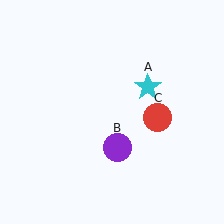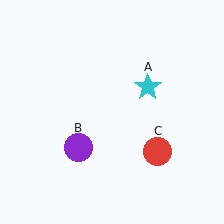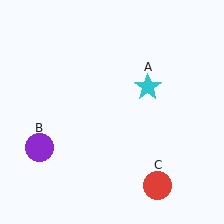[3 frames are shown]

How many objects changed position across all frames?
2 objects changed position: purple circle (object B), red circle (object C).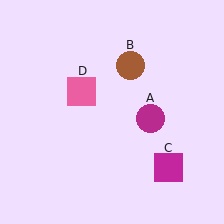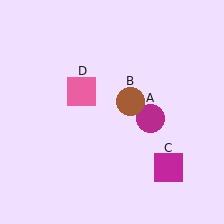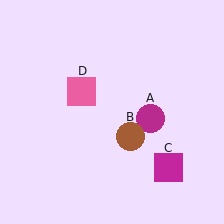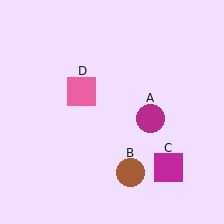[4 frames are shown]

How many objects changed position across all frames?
1 object changed position: brown circle (object B).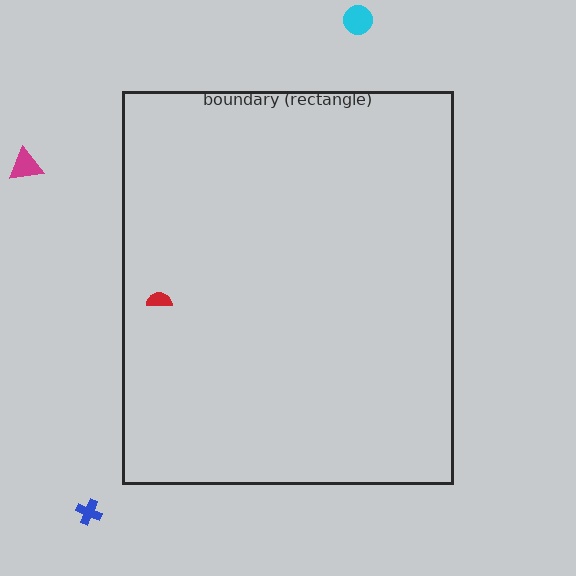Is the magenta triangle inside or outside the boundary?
Outside.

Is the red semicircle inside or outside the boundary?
Inside.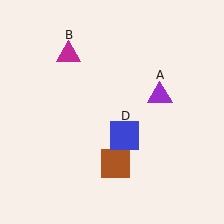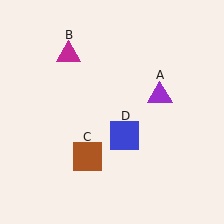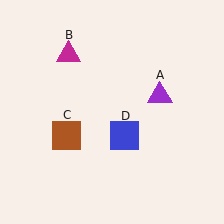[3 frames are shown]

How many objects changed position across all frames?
1 object changed position: brown square (object C).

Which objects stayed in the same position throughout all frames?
Purple triangle (object A) and magenta triangle (object B) and blue square (object D) remained stationary.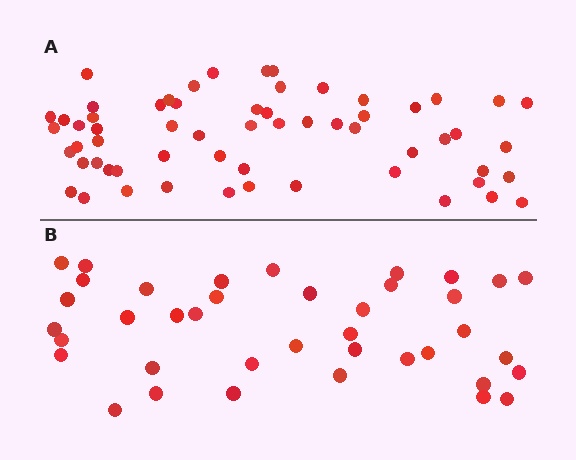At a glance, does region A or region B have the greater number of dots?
Region A (the top region) has more dots.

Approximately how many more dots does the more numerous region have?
Region A has approximately 20 more dots than region B.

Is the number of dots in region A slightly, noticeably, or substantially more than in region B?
Region A has substantially more. The ratio is roughly 1.5 to 1.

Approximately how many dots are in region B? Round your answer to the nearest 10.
About 40 dots. (The exact count is 39, which rounds to 40.)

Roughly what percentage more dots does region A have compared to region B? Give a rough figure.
About 55% more.